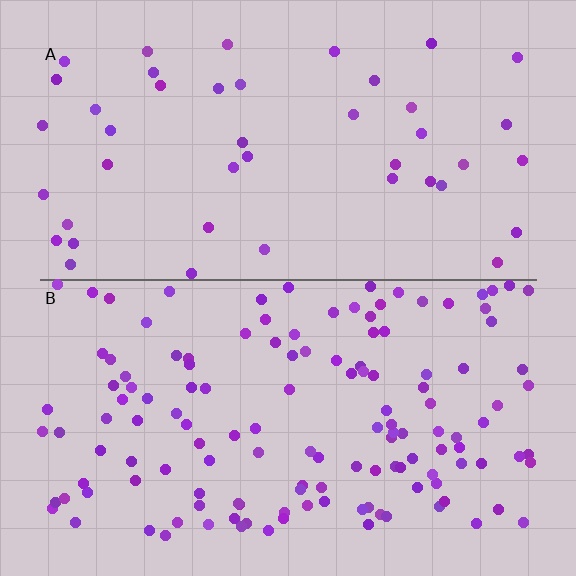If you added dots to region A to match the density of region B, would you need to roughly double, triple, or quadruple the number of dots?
Approximately triple.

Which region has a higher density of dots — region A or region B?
B (the bottom).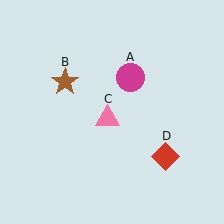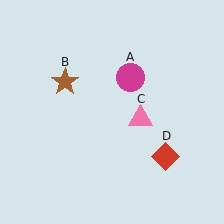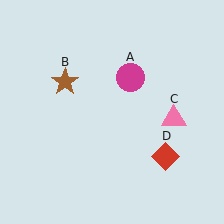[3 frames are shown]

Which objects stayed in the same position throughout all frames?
Magenta circle (object A) and brown star (object B) and red diamond (object D) remained stationary.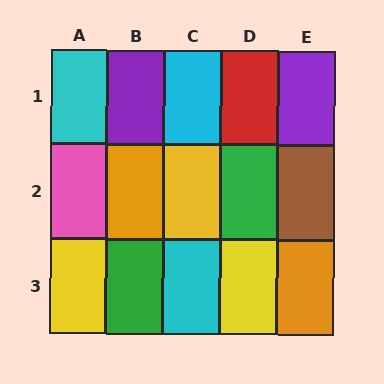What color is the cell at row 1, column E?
Purple.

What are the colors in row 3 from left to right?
Yellow, green, cyan, yellow, orange.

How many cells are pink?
1 cell is pink.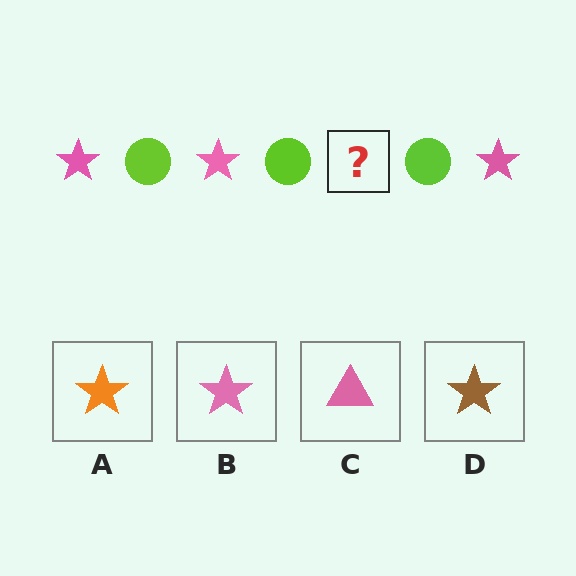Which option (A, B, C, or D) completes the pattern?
B.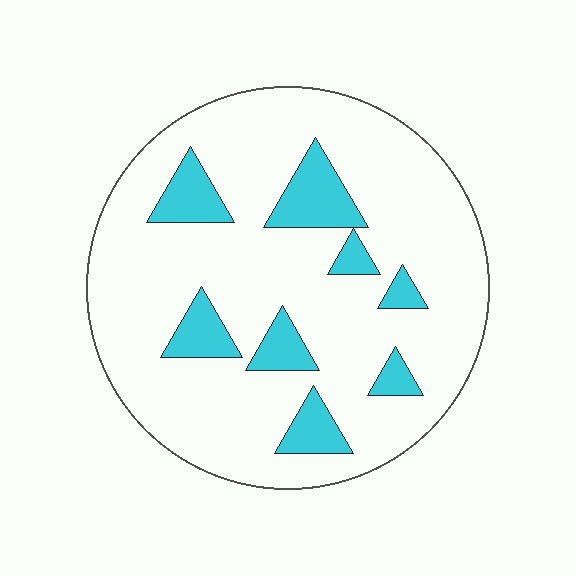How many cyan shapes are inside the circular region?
8.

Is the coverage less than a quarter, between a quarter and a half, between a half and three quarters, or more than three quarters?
Less than a quarter.